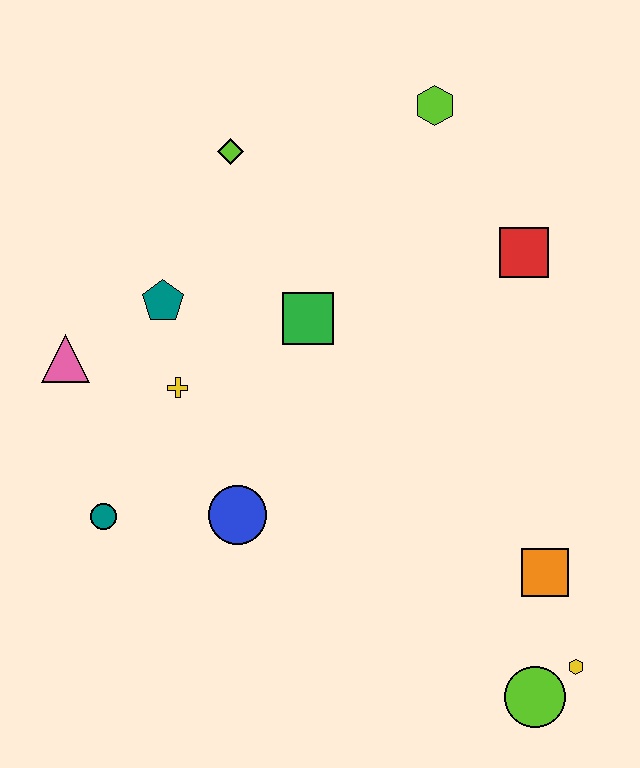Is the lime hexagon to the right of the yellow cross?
Yes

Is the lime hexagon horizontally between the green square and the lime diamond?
No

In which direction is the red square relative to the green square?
The red square is to the right of the green square.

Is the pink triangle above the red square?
No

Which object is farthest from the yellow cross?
The yellow hexagon is farthest from the yellow cross.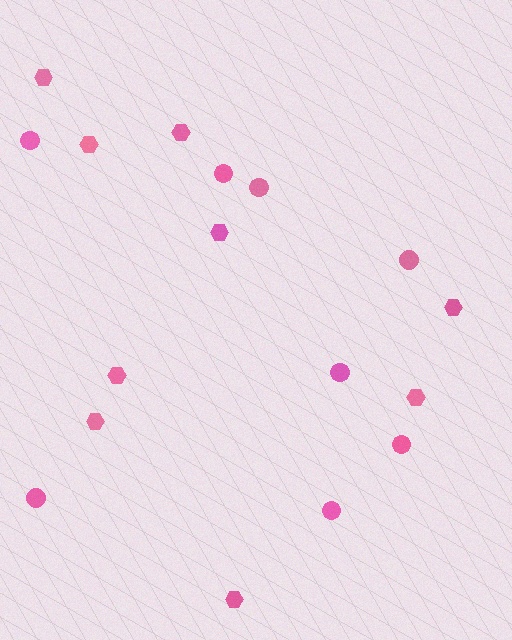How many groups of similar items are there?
There are 2 groups: one group of hexagons (9) and one group of circles (8).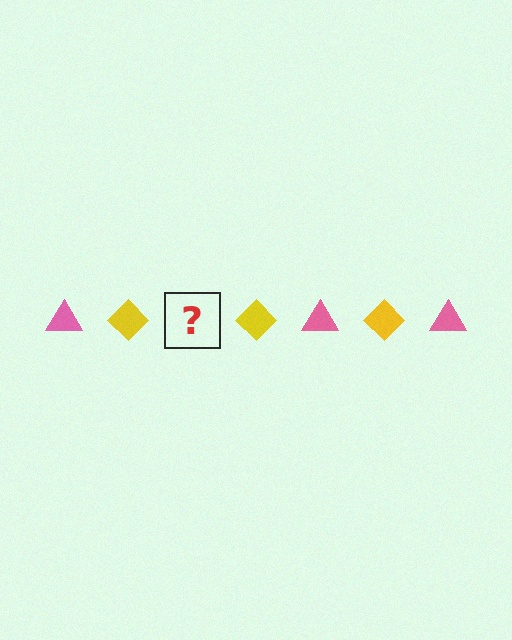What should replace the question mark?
The question mark should be replaced with a pink triangle.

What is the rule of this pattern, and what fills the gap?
The rule is that the pattern alternates between pink triangle and yellow diamond. The gap should be filled with a pink triangle.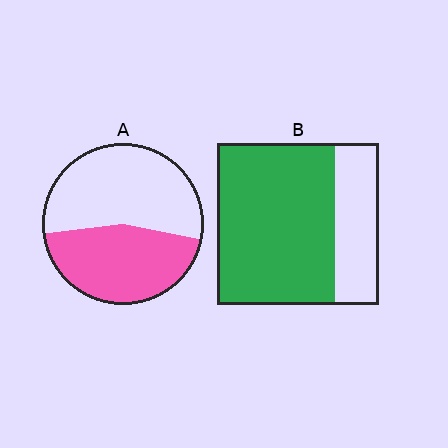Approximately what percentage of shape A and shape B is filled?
A is approximately 45% and B is approximately 75%.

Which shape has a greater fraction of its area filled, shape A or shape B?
Shape B.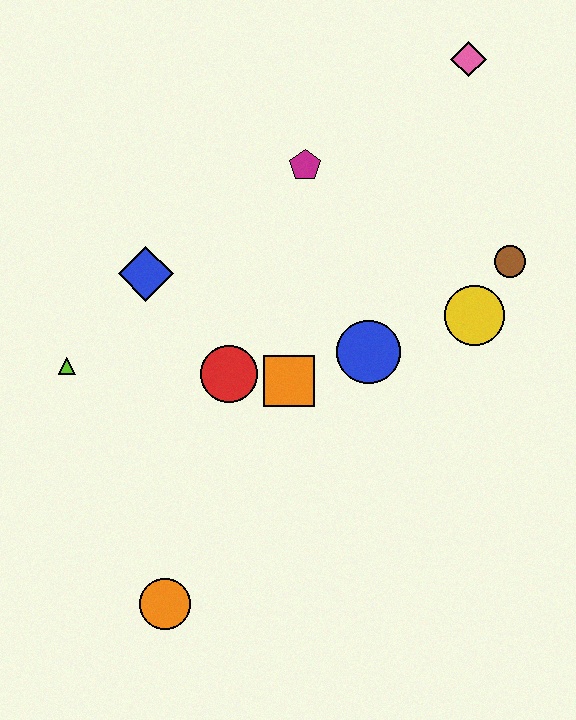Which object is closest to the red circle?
The orange square is closest to the red circle.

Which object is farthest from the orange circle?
The pink diamond is farthest from the orange circle.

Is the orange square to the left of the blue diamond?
No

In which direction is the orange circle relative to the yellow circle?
The orange circle is to the left of the yellow circle.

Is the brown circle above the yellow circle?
Yes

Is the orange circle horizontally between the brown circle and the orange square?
No